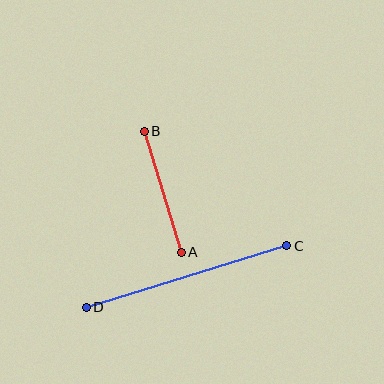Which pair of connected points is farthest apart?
Points C and D are farthest apart.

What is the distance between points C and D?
The distance is approximately 210 pixels.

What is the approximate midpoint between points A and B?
The midpoint is at approximately (163, 192) pixels.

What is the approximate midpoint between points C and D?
The midpoint is at approximately (187, 276) pixels.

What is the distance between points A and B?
The distance is approximately 127 pixels.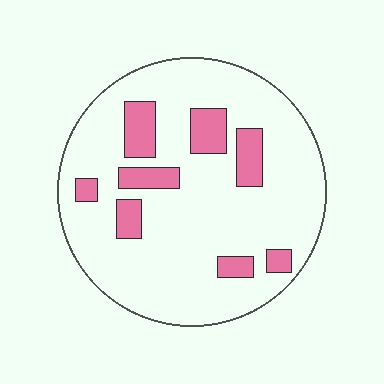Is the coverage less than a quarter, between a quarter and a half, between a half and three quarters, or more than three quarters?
Less than a quarter.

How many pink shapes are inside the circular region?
8.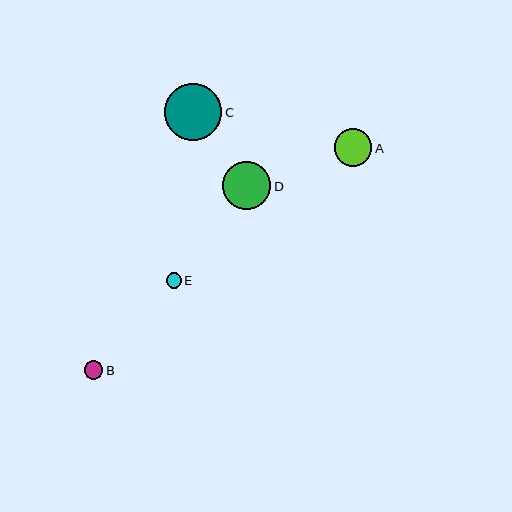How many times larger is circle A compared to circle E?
Circle A is approximately 2.4 times the size of circle E.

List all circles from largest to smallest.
From largest to smallest: C, D, A, B, E.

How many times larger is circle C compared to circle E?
Circle C is approximately 3.7 times the size of circle E.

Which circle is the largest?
Circle C is the largest with a size of approximately 57 pixels.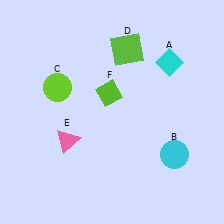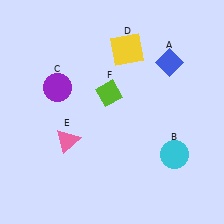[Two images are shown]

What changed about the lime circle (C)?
In Image 1, C is lime. In Image 2, it changed to purple.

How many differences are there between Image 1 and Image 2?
There are 3 differences between the two images.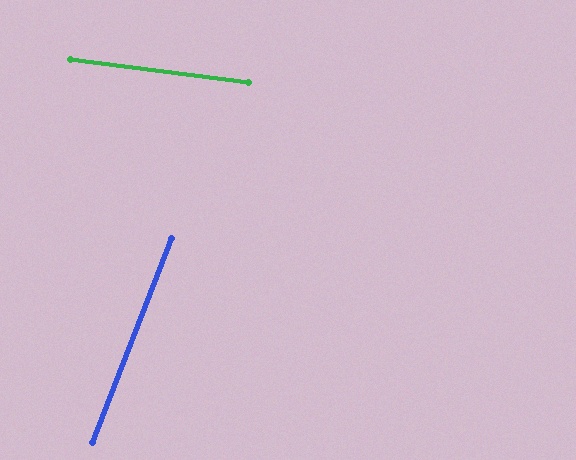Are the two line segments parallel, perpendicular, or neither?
Neither parallel nor perpendicular — they differ by about 76°.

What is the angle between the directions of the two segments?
Approximately 76 degrees.